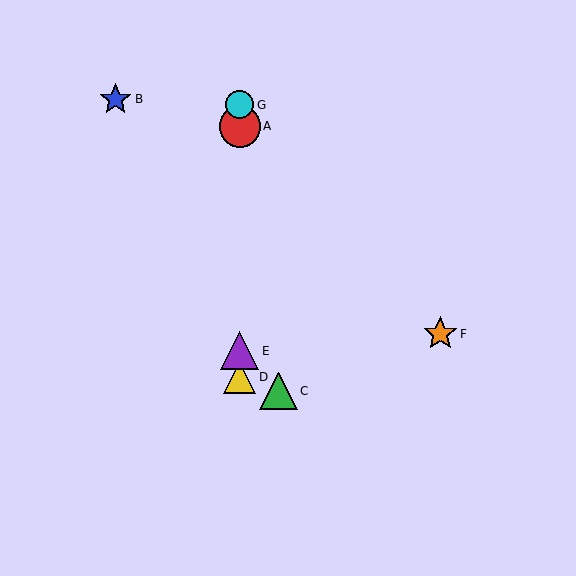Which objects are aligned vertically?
Objects A, D, E, G are aligned vertically.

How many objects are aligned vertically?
4 objects (A, D, E, G) are aligned vertically.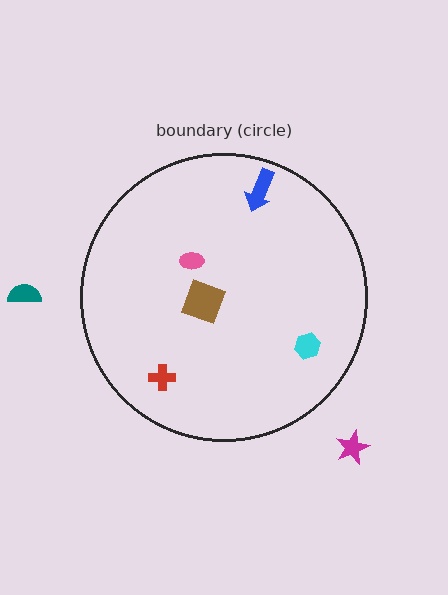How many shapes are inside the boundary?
5 inside, 2 outside.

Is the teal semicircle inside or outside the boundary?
Outside.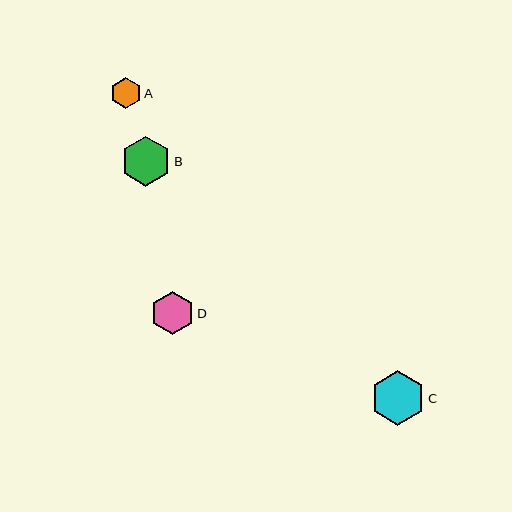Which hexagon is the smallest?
Hexagon A is the smallest with a size of approximately 31 pixels.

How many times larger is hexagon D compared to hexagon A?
Hexagon D is approximately 1.4 times the size of hexagon A.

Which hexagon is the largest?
Hexagon C is the largest with a size of approximately 55 pixels.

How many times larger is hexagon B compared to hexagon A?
Hexagon B is approximately 1.6 times the size of hexagon A.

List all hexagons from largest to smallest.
From largest to smallest: C, B, D, A.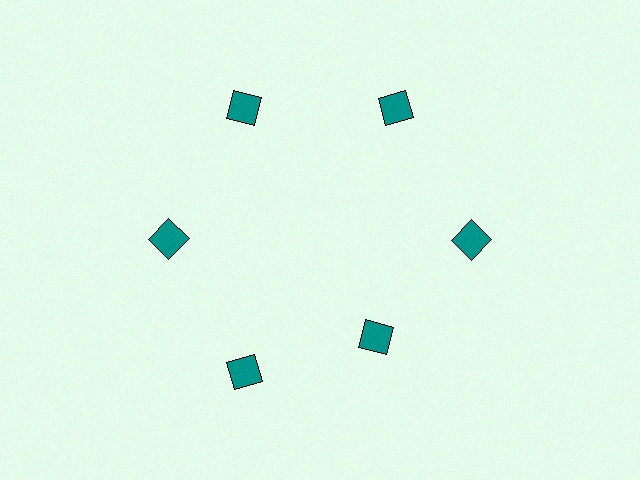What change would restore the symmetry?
The symmetry would be restored by moving it outward, back onto the ring so that all 6 squares sit at equal angles and equal distance from the center.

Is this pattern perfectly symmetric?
No. The 6 teal squares are arranged in a ring, but one element near the 5 o'clock position is pulled inward toward the center, breaking the 6-fold rotational symmetry.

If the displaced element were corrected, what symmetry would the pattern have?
It would have 6-fold rotational symmetry — the pattern would map onto itself every 60 degrees.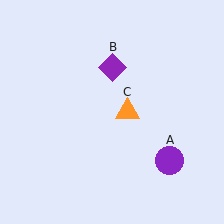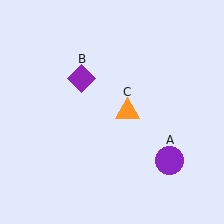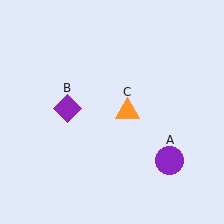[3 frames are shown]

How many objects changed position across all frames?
1 object changed position: purple diamond (object B).